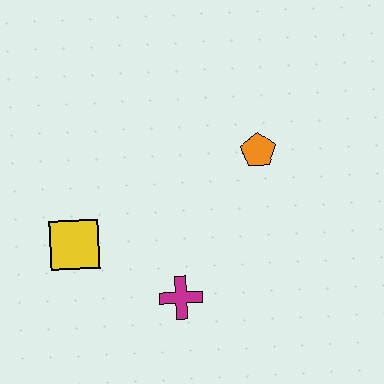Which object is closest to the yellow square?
The magenta cross is closest to the yellow square.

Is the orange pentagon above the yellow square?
Yes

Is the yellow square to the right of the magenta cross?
No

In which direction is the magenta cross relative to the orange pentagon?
The magenta cross is below the orange pentagon.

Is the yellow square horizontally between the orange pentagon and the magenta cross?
No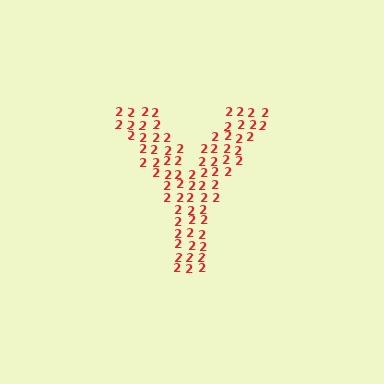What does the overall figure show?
The overall figure shows the letter Y.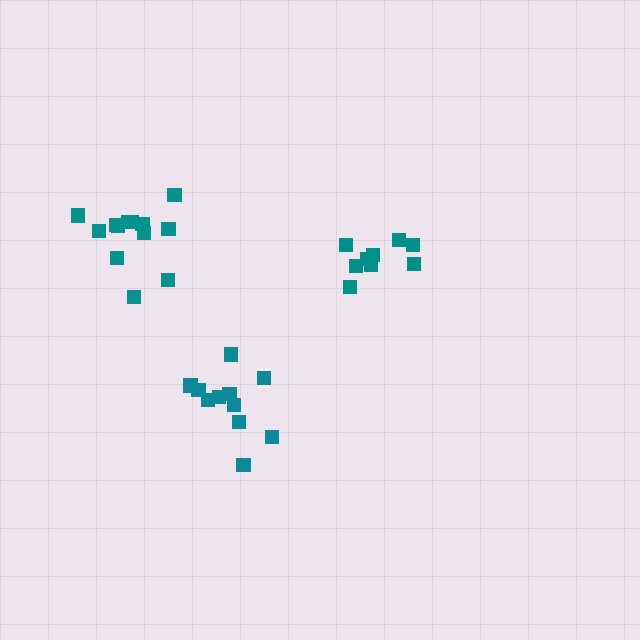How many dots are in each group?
Group 1: 11 dots, Group 2: 9 dots, Group 3: 13 dots (33 total).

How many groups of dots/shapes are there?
There are 3 groups.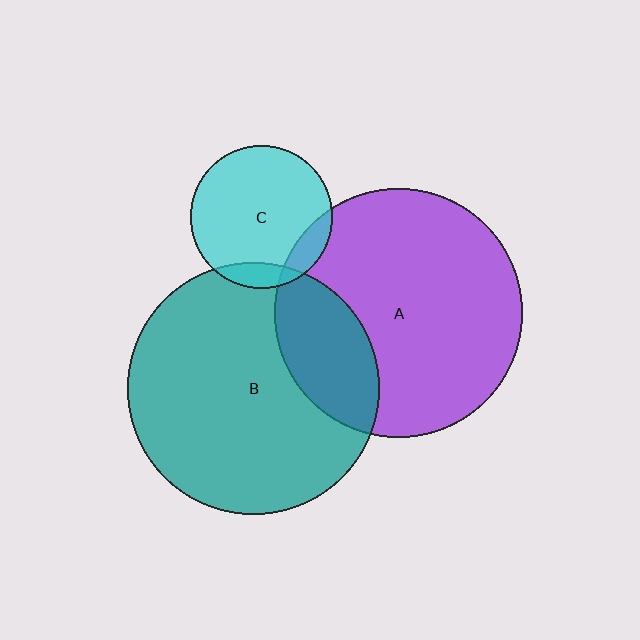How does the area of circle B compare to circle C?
Approximately 3.1 times.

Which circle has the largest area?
Circle B (teal).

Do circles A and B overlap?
Yes.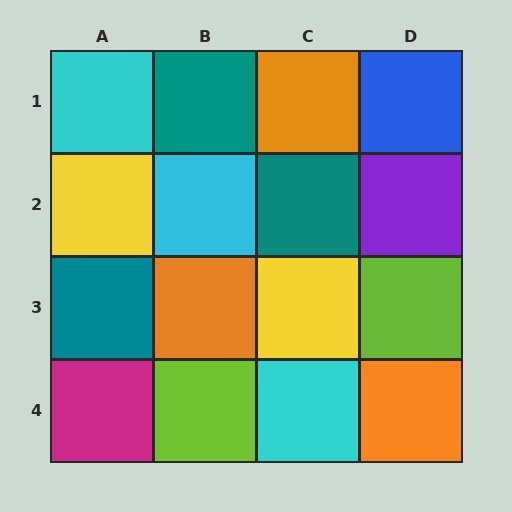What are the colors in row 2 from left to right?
Yellow, cyan, teal, purple.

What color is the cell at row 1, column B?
Teal.